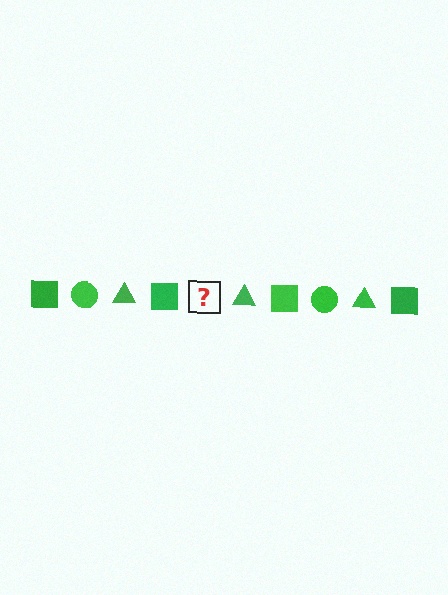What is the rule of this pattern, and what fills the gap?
The rule is that the pattern cycles through square, circle, triangle shapes in green. The gap should be filled with a green circle.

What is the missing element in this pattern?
The missing element is a green circle.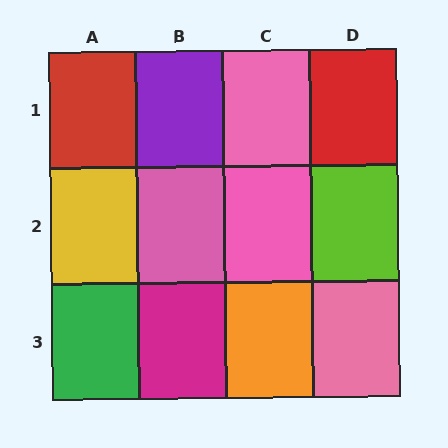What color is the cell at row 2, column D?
Lime.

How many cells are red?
2 cells are red.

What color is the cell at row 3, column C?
Orange.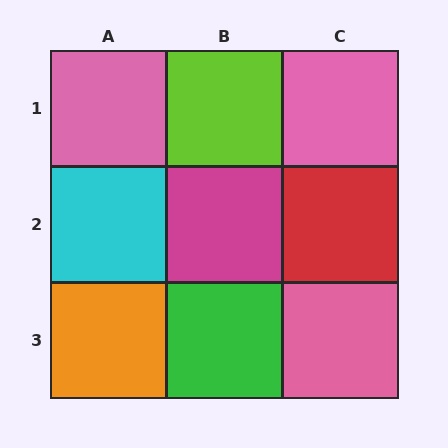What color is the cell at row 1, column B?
Lime.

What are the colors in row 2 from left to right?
Cyan, magenta, red.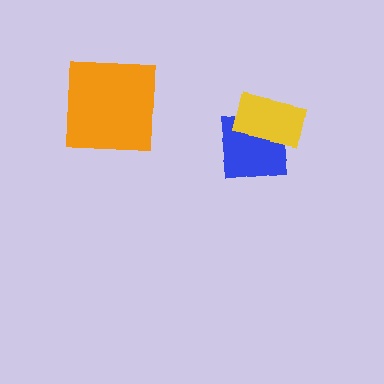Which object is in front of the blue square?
The yellow rectangle is in front of the blue square.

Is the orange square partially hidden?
No, no other shape covers it.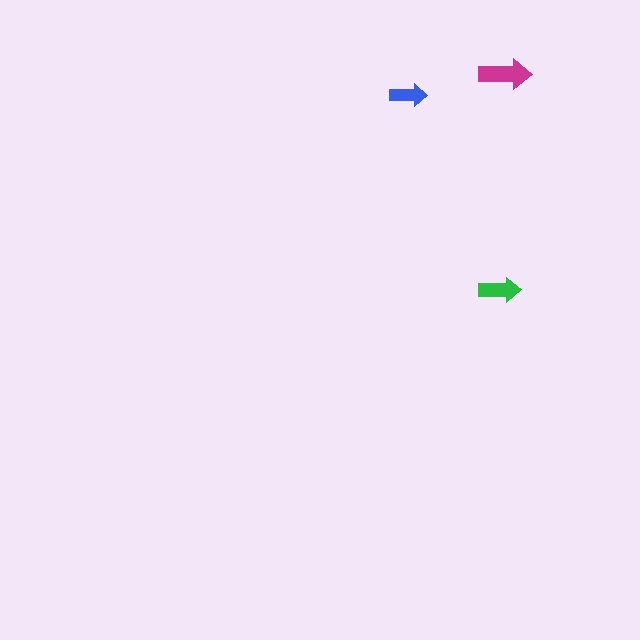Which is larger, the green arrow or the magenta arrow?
The magenta one.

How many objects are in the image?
There are 3 objects in the image.